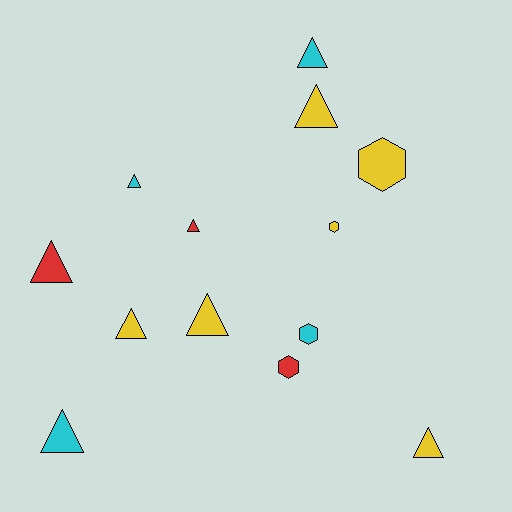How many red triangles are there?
There are 2 red triangles.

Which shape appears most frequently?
Triangle, with 9 objects.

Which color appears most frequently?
Yellow, with 6 objects.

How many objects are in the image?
There are 13 objects.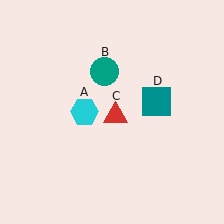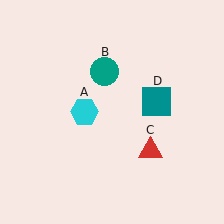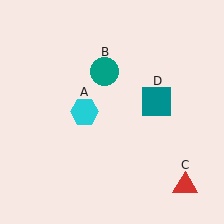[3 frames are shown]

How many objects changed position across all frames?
1 object changed position: red triangle (object C).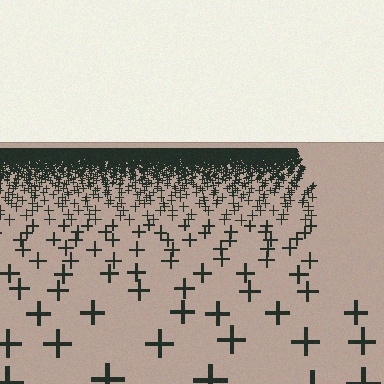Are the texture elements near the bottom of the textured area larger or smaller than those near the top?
Larger. Near the bottom, elements are closer to the viewer and appear at a bigger on-screen size.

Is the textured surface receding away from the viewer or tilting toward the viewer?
The surface is receding away from the viewer. Texture elements get smaller and denser toward the top.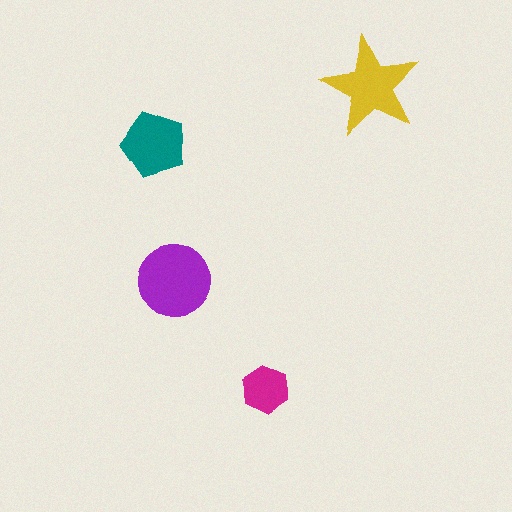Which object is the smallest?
The magenta hexagon.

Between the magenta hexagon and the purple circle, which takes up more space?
The purple circle.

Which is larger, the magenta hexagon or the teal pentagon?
The teal pentagon.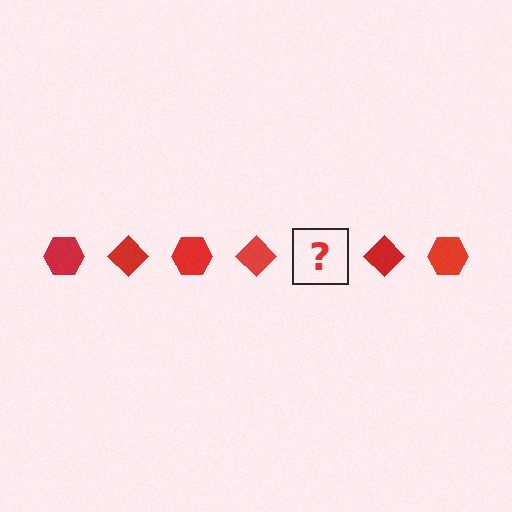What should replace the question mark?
The question mark should be replaced with a red hexagon.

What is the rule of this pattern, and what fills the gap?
The rule is that the pattern cycles through hexagon, diamond shapes in red. The gap should be filled with a red hexagon.